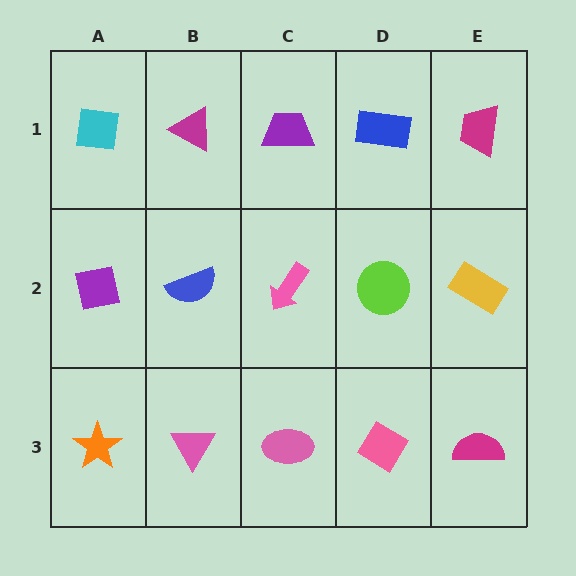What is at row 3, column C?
A pink ellipse.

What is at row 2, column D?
A lime circle.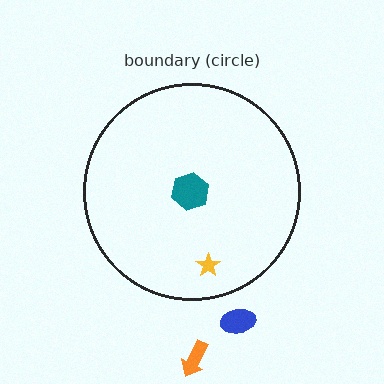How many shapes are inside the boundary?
2 inside, 2 outside.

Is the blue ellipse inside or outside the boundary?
Outside.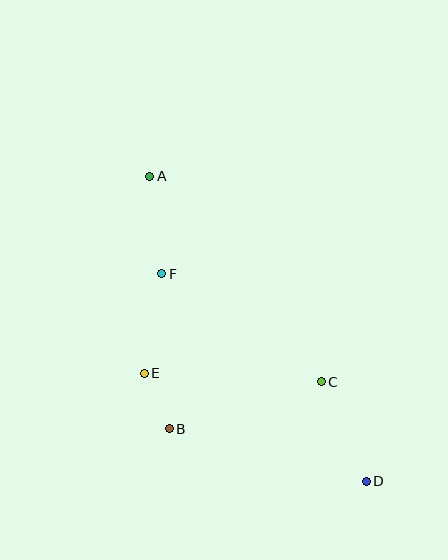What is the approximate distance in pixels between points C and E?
The distance between C and E is approximately 177 pixels.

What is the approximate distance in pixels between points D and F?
The distance between D and F is approximately 291 pixels.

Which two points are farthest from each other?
Points A and D are farthest from each other.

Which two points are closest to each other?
Points B and E are closest to each other.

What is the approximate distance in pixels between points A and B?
The distance between A and B is approximately 253 pixels.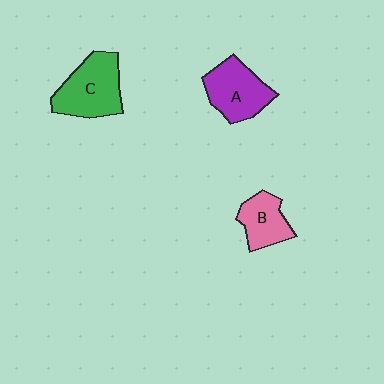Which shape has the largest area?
Shape C (green).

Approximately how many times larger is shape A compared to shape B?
Approximately 1.4 times.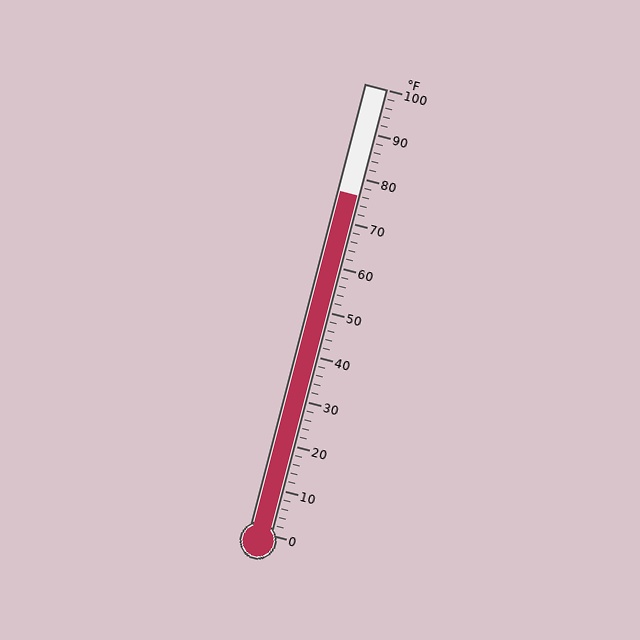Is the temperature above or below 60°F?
The temperature is above 60°F.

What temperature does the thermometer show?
The thermometer shows approximately 76°F.